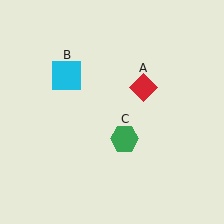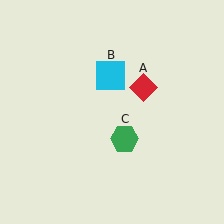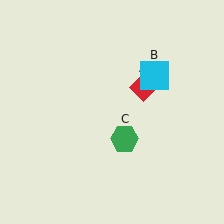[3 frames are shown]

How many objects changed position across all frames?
1 object changed position: cyan square (object B).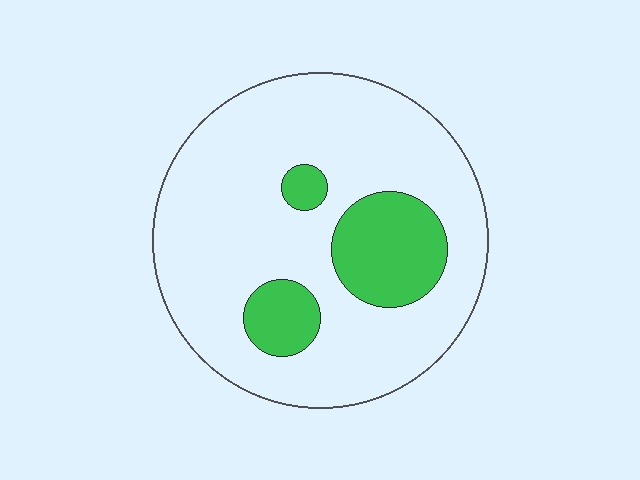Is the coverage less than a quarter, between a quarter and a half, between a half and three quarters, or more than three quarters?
Less than a quarter.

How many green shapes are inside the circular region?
3.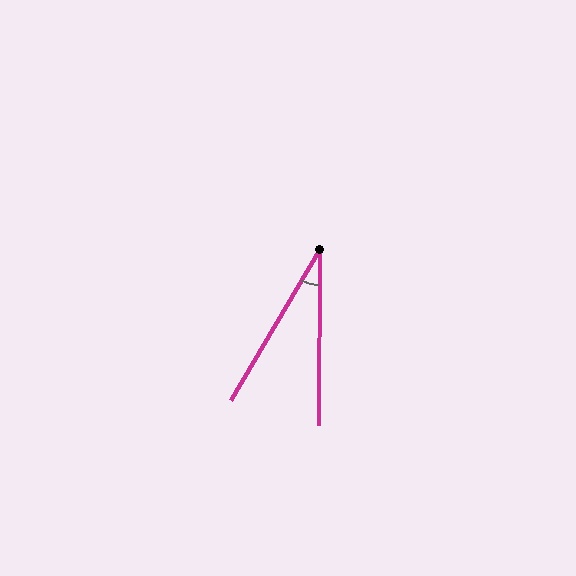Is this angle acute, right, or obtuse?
It is acute.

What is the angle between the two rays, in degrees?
Approximately 30 degrees.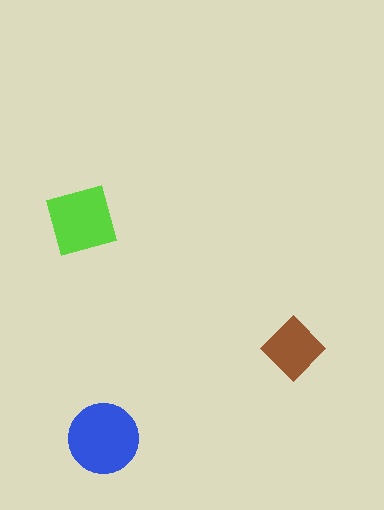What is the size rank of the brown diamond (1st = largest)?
3rd.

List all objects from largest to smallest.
The blue circle, the lime square, the brown diamond.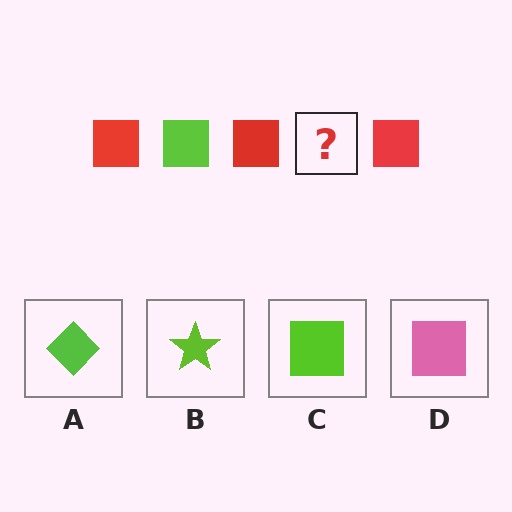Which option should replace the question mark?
Option C.